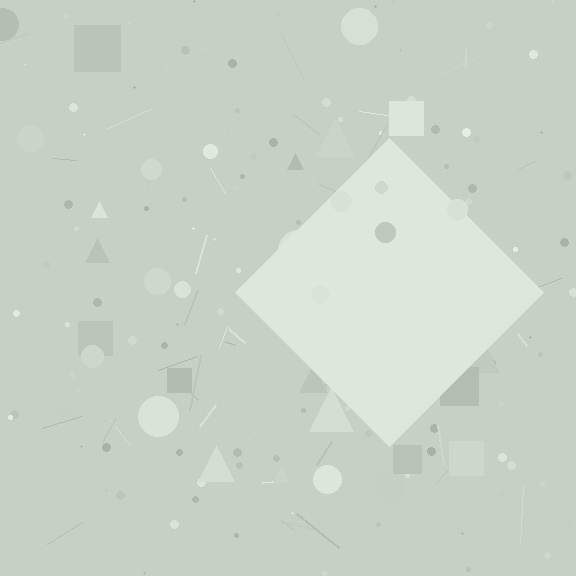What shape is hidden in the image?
A diamond is hidden in the image.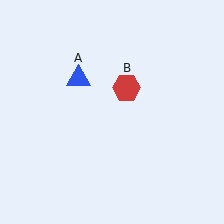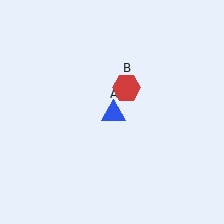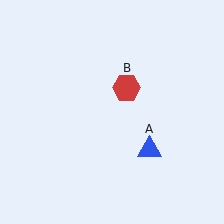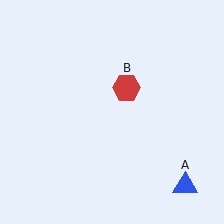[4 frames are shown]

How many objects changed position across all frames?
1 object changed position: blue triangle (object A).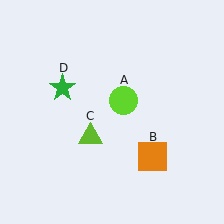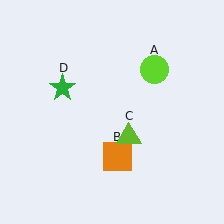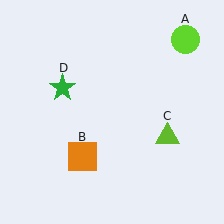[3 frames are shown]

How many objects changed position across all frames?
3 objects changed position: lime circle (object A), orange square (object B), lime triangle (object C).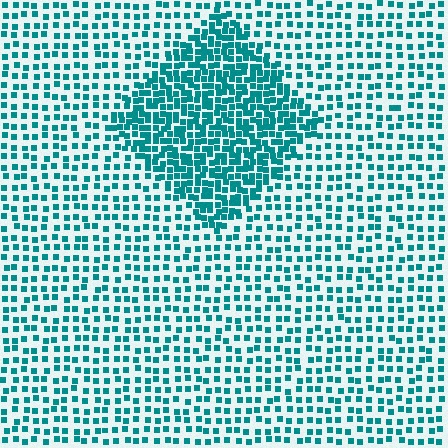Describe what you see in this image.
The image contains small teal elements arranged at two different densities. A diamond-shaped region is visible where the elements are more densely packed than the surrounding area.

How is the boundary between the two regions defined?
The boundary is defined by a change in element density (approximately 2.1x ratio). All elements are the same color, size, and shape.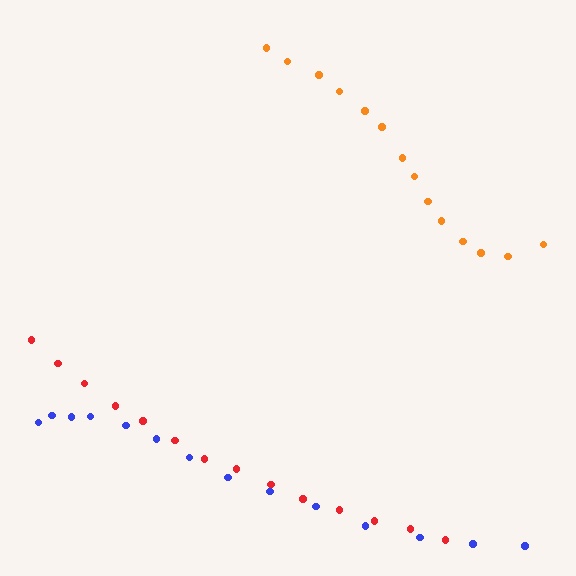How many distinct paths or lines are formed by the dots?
There are 3 distinct paths.